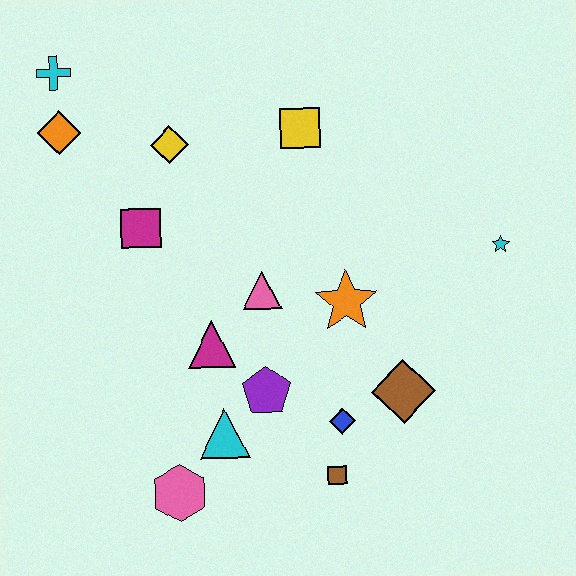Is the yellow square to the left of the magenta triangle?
No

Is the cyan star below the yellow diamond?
Yes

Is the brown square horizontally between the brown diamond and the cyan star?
No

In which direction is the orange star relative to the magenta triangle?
The orange star is to the right of the magenta triangle.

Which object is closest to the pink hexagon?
The cyan triangle is closest to the pink hexagon.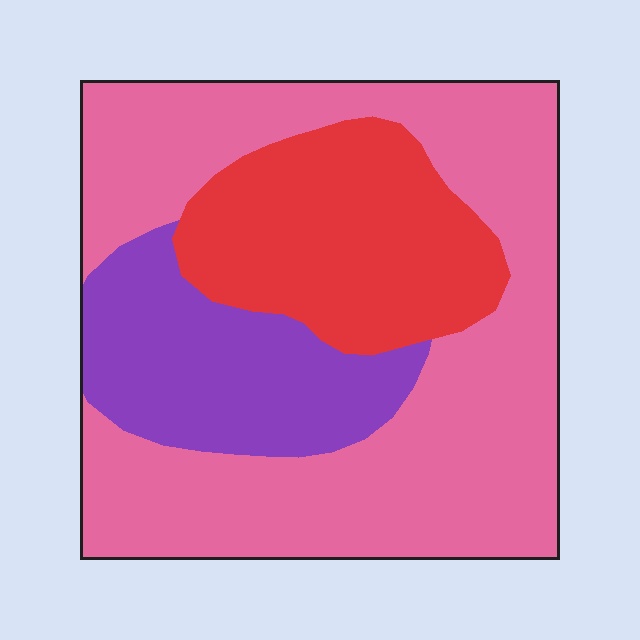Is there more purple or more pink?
Pink.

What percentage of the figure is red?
Red covers around 25% of the figure.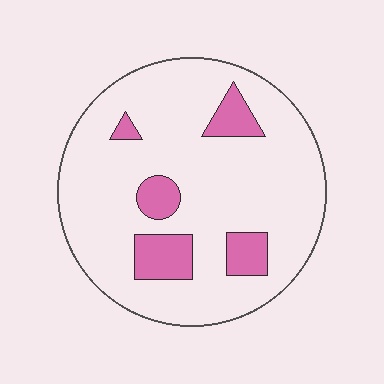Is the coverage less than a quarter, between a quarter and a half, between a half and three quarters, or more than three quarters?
Less than a quarter.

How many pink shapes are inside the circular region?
5.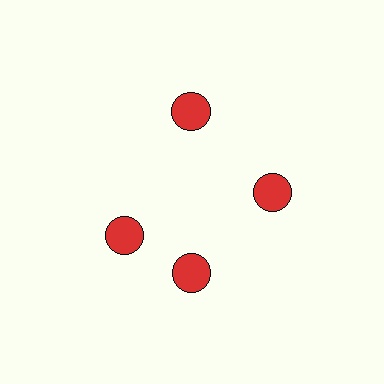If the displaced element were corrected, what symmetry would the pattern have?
It would have 4-fold rotational symmetry — the pattern would map onto itself every 90 degrees.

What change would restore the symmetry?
The symmetry would be restored by rotating it back into even spacing with its neighbors so that all 4 circles sit at equal angles and equal distance from the center.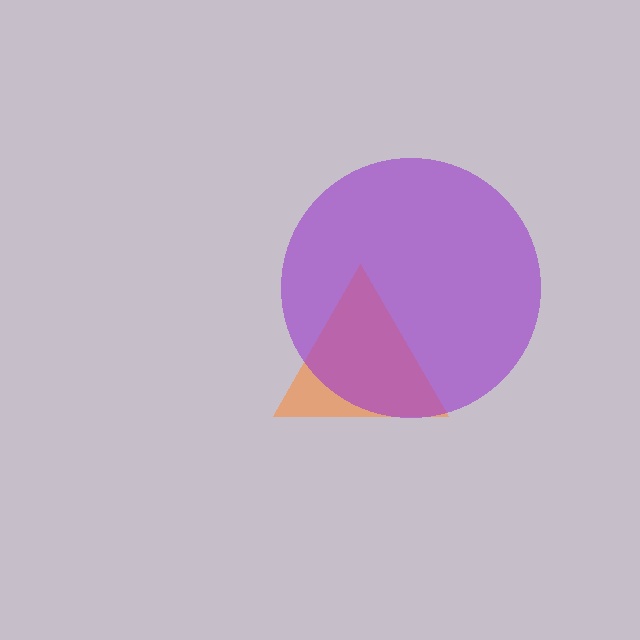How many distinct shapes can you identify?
There are 2 distinct shapes: an orange triangle, a purple circle.